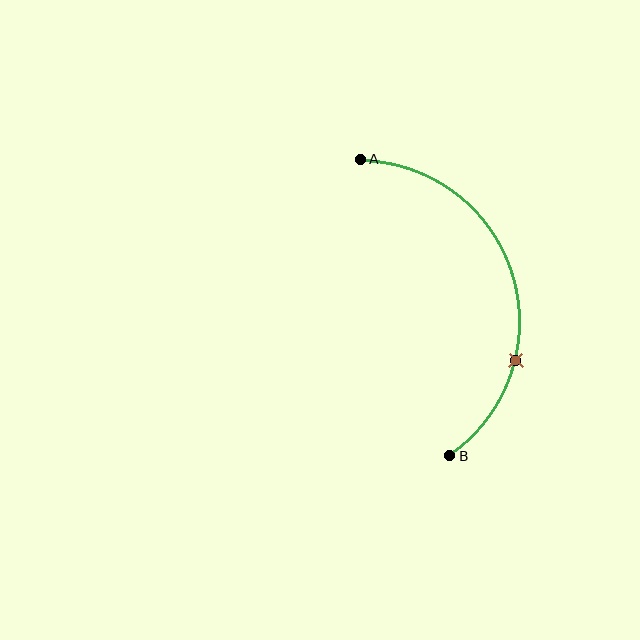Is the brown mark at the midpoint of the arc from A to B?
No. The brown mark lies on the arc but is closer to endpoint B. The arc midpoint would be at the point on the curve equidistant along the arc from both A and B.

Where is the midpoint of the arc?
The arc midpoint is the point on the curve farthest from the straight line joining A and B. It sits to the right of that line.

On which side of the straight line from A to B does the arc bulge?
The arc bulges to the right of the straight line connecting A and B.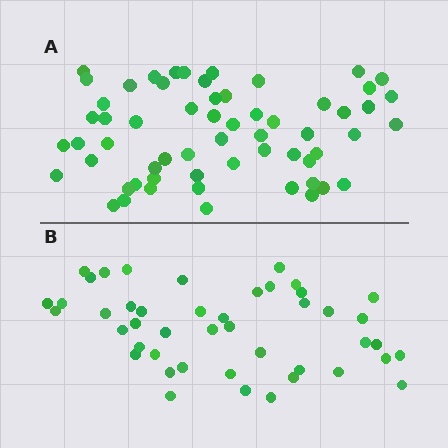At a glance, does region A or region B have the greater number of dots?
Region A (the top region) has more dots.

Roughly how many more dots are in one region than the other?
Region A has approximately 15 more dots than region B.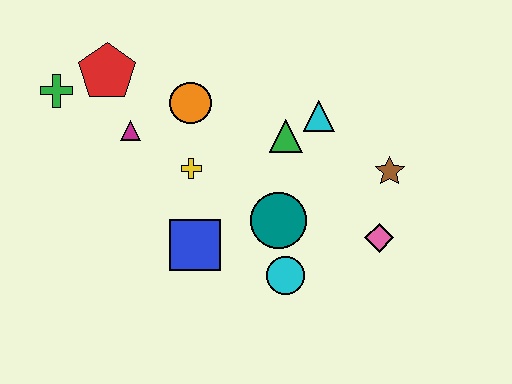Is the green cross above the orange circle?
Yes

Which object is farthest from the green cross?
The pink diamond is farthest from the green cross.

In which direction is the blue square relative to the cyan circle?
The blue square is to the left of the cyan circle.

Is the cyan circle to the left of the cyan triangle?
Yes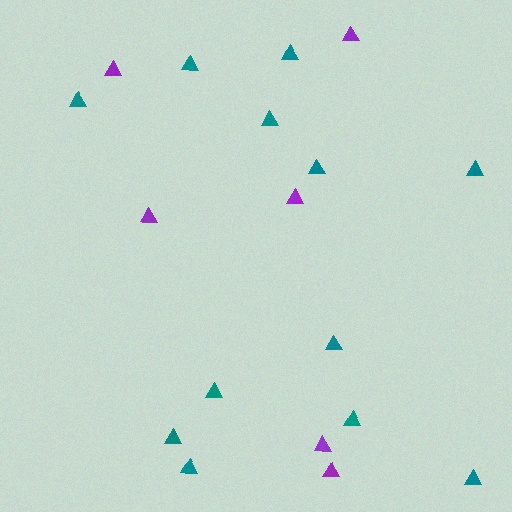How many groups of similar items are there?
There are 2 groups: one group of purple triangles (6) and one group of teal triangles (12).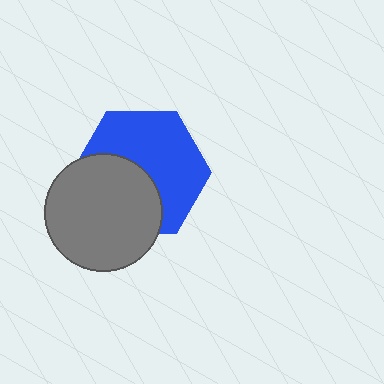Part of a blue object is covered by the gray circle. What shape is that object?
It is a hexagon.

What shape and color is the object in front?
The object in front is a gray circle.